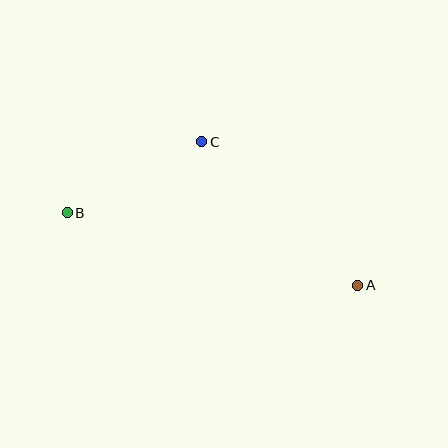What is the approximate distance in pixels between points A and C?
The distance between A and C is approximately 212 pixels.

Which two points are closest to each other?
Points B and C are closest to each other.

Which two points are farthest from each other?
Points A and B are farthest from each other.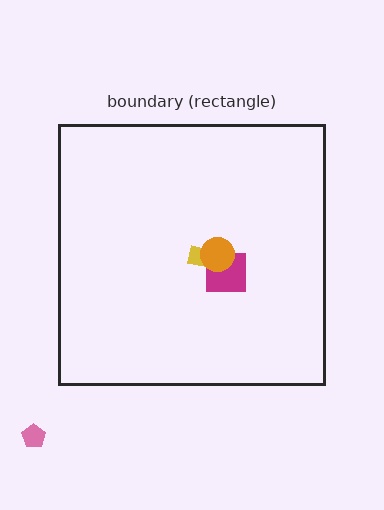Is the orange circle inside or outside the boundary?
Inside.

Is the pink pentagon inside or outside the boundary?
Outside.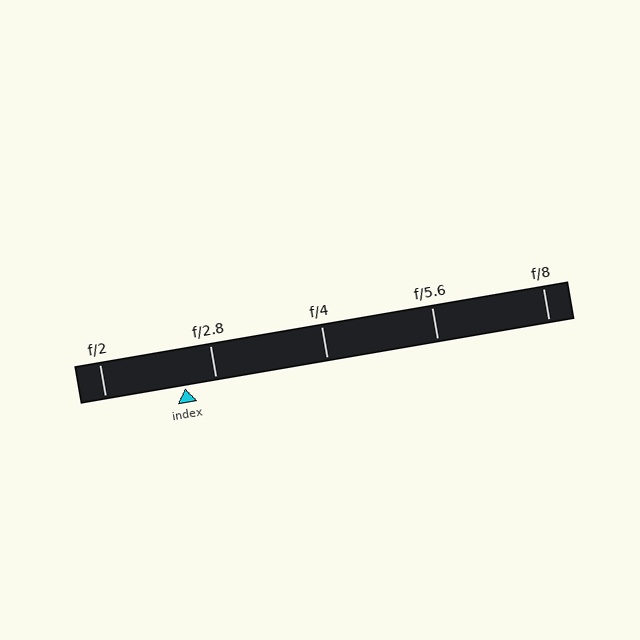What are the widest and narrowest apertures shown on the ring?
The widest aperture shown is f/2 and the narrowest is f/8.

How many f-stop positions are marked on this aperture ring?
There are 5 f-stop positions marked.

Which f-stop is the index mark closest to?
The index mark is closest to f/2.8.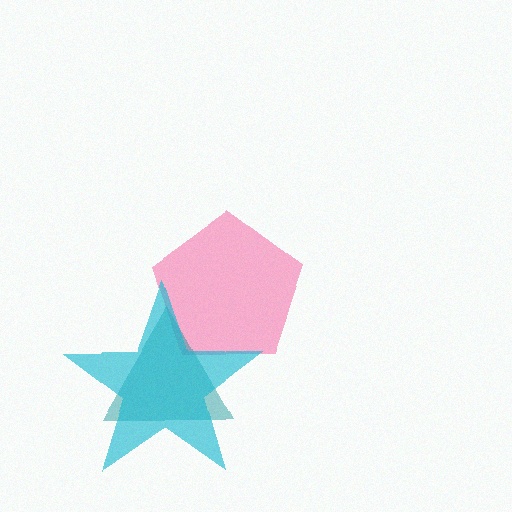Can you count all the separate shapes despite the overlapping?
Yes, there are 3 separate shapes.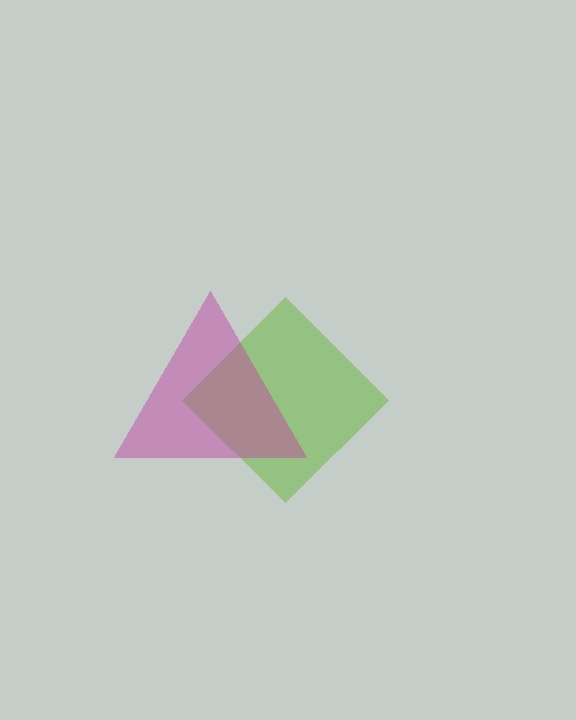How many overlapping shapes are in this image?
There are 2 overlapping shapes in the image.